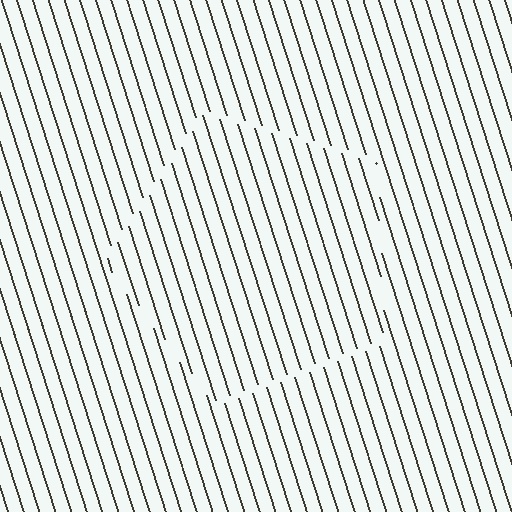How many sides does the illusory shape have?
5 sides — the line-ends trace a pentagon.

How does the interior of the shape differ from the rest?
The interior of the shape contains the same grating, shifted by half a period — the contour is defined by the phase discontinuity where line-ends from the inner and outer gratings abut.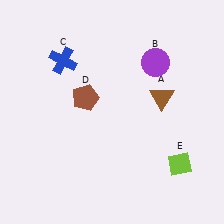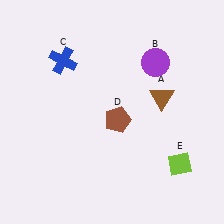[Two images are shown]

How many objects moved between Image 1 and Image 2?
1 object moved between the two images.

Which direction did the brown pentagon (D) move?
The brown pentagon (D) moved right.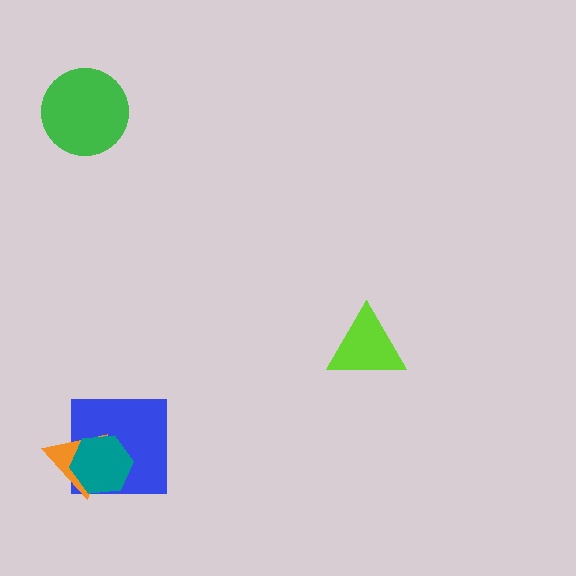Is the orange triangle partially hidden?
Yes, it is partially covered by another shape.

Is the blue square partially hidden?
Yes, it is partially covered by another shape.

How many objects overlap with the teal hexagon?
2 objects overlap with the teal hexagon.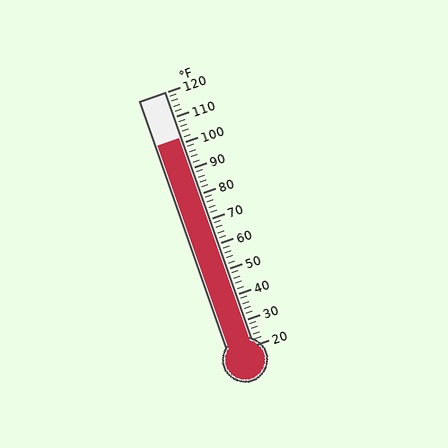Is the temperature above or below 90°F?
The temperature is above 90°F.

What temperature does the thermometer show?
The thermometer shows approximately 102°F.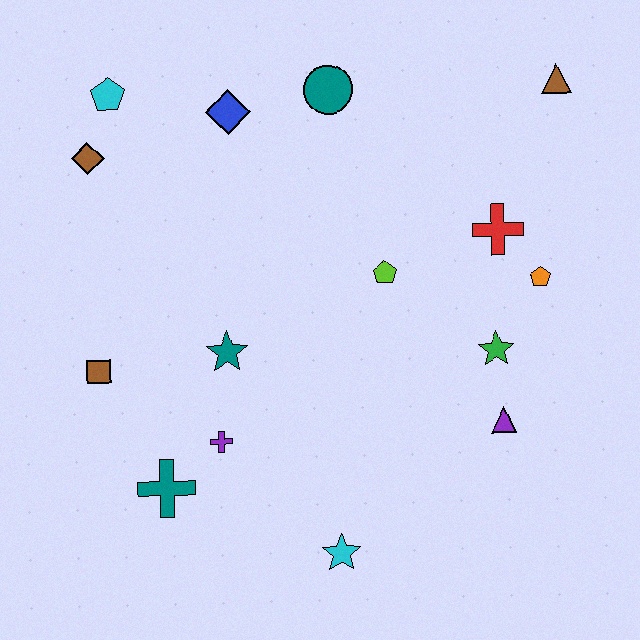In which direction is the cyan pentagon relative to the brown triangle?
The cyan pentagon is to the left of the brown triangle.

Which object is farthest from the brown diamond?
The purple triangle is farthest from the brown diamond.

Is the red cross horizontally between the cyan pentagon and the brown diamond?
No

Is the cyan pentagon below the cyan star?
No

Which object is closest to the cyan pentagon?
The brown diamond is closest to the cyan pentagon.